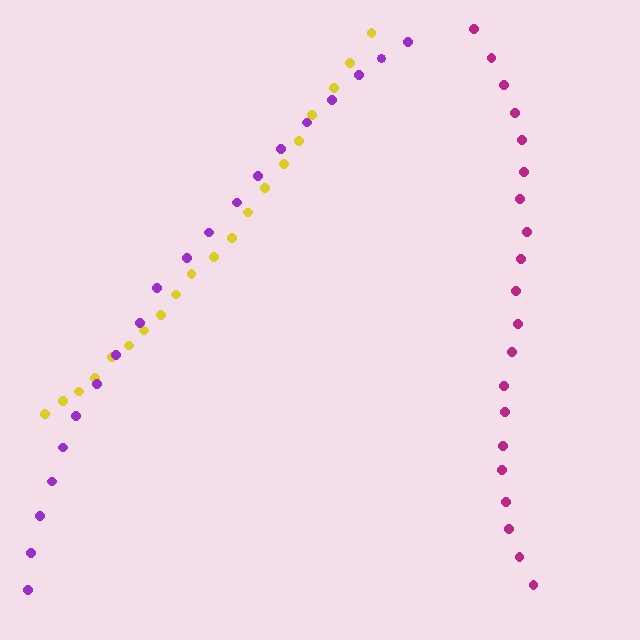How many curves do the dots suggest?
There are 3 distinct paths.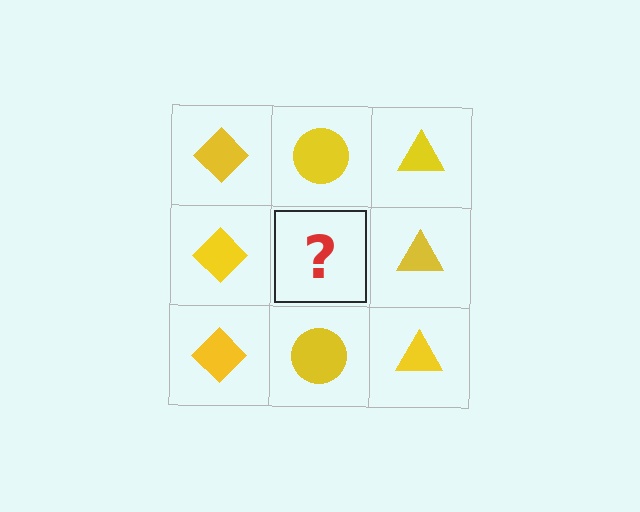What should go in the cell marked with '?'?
The missing cell should contain a yellow circle.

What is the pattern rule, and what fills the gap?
The rule is that each column has a consistent shape. The gap should be filled with a yellow circle.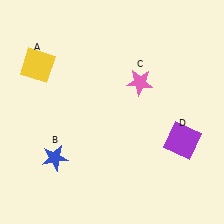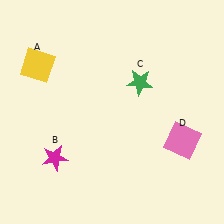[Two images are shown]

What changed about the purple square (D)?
In Image 1, D is purple. In Image 2, it changed to pink.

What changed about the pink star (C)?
In Image 1, C is pink. In Image 2, it changed to green.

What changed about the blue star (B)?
In Image 1, B is blue. In Image 2, it changed to magenta.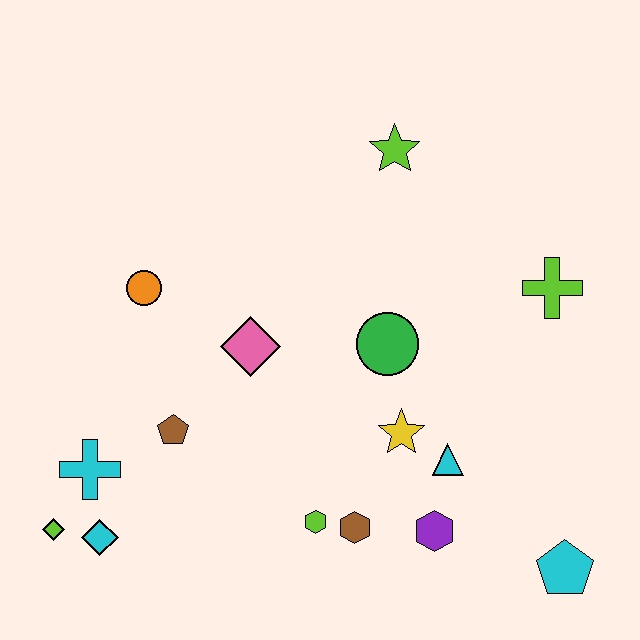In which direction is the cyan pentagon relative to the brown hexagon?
The cyan pentagon is to the right of the brown hexagon.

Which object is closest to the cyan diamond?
The lime diamond is closest to the cyan diamond.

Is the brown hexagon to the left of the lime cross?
Yes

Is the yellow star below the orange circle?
Yes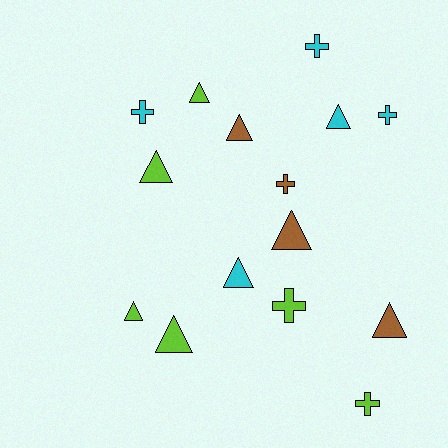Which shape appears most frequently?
Triangle, with 9 objects.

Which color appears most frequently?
Lime, with 6 objects.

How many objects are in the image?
There are 15 objects.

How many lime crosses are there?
There are 2 lime crosses.